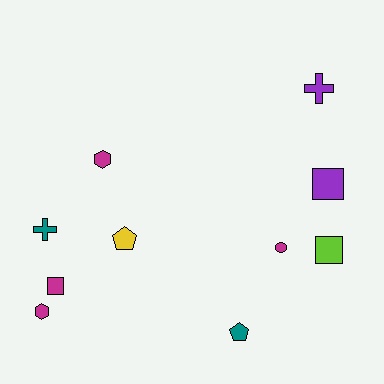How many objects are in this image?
There are 10 objects.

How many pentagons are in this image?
There are 2 pentagons.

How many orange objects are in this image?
There are no orange objects.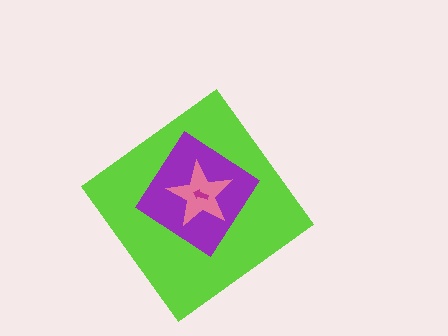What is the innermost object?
The magenta arrow.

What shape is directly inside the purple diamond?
The pink star.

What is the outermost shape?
The lime diamond.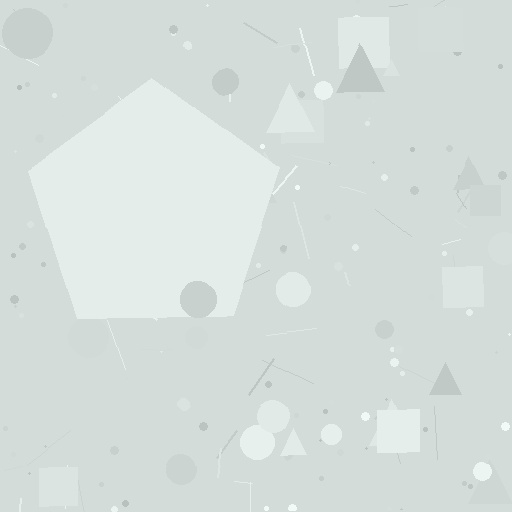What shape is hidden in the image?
A pentagon is hidden in the image.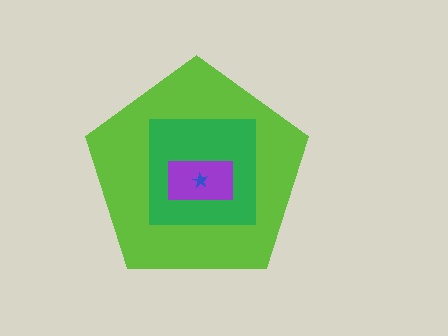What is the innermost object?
The blue star.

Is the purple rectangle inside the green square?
Yes.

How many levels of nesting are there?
4.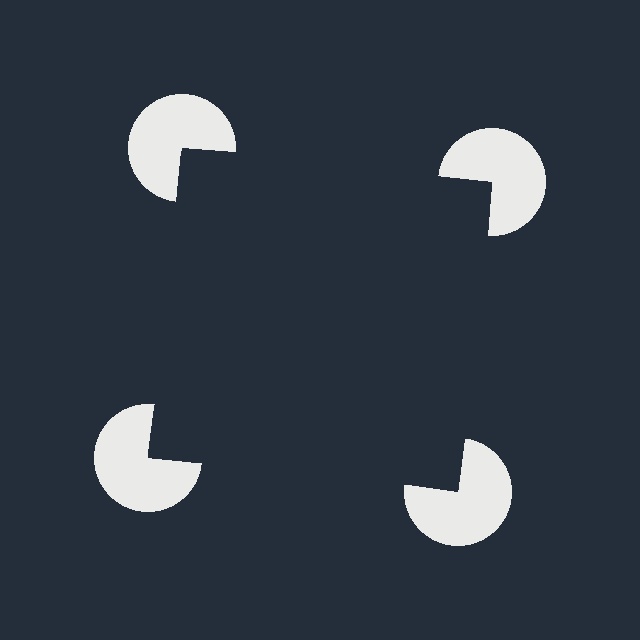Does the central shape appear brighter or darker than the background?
It typically appears slightly darker than the background, even though no actual brightness change is drawn.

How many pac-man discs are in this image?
There are 4 — one at each vertex of the illusory square.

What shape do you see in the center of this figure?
An illusory square — its edges are inferred from the aligned wedge cuts in the pac-man discs, not physically drawn.